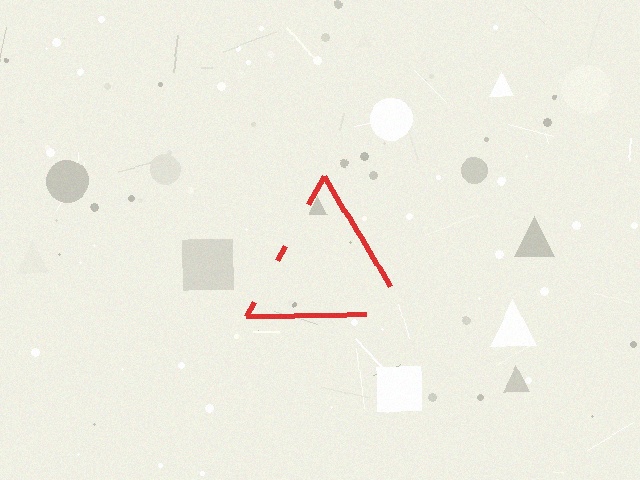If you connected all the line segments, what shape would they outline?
They would outline a triangle.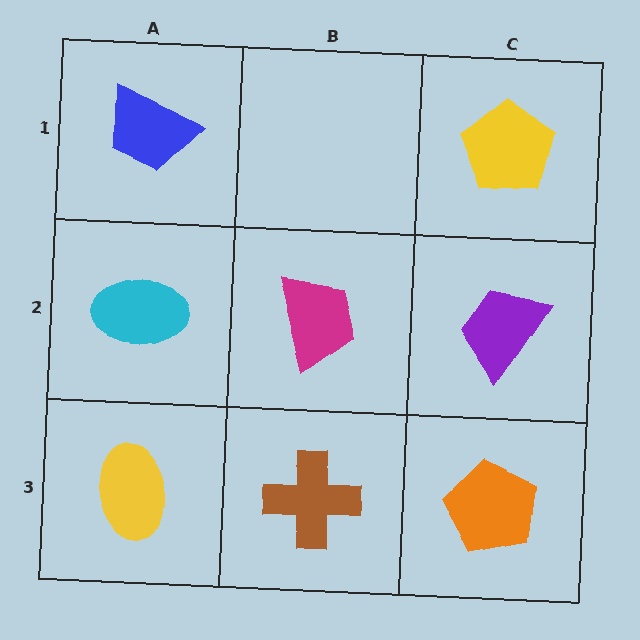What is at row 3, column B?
A brown cross.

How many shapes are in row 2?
3 shapes.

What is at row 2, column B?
A magenta trapezoid.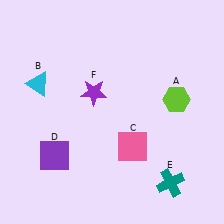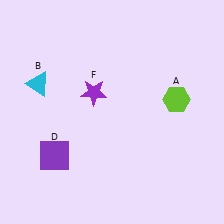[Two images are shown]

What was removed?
The teal cross (E), the pink square (C) were removed in Image 2.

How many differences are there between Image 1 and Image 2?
There are 2 differences between the two images.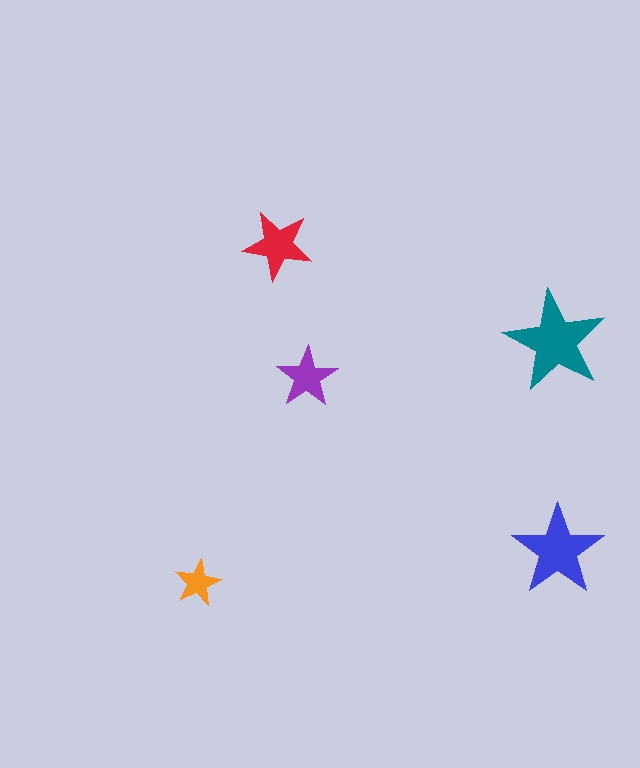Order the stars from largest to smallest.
the teal one, the blue one, the red one, the purple one, the orange one.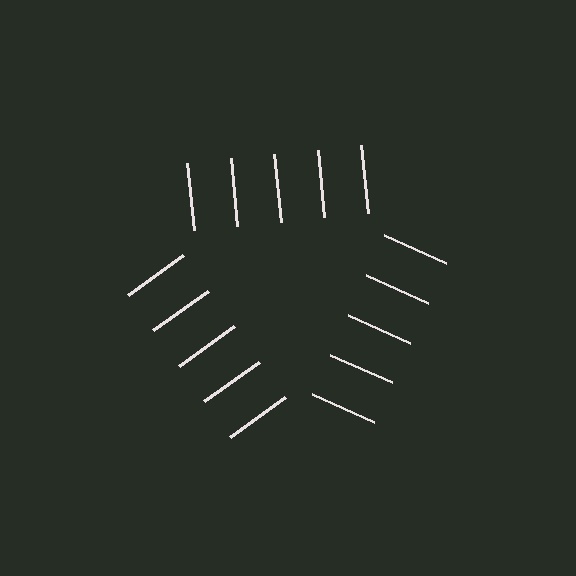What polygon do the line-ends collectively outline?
An illusory triangle — the line segments terminate on its edges but no continuous stroke is drawn.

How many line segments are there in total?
15 — 5 along each of the 3 edges.